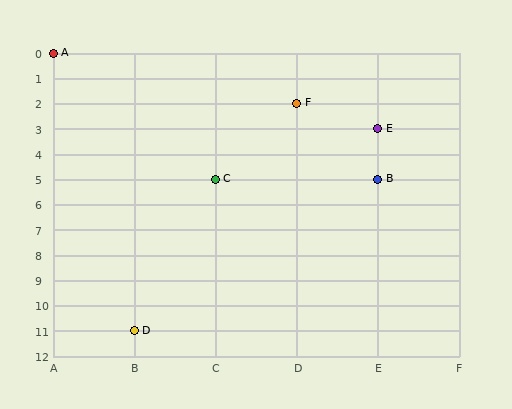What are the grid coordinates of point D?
Point D is at grid coordinates (B, 11).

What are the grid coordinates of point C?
Point C is at grid coordinates (C, 5).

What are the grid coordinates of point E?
Point E is at grid coordinates (E, 3).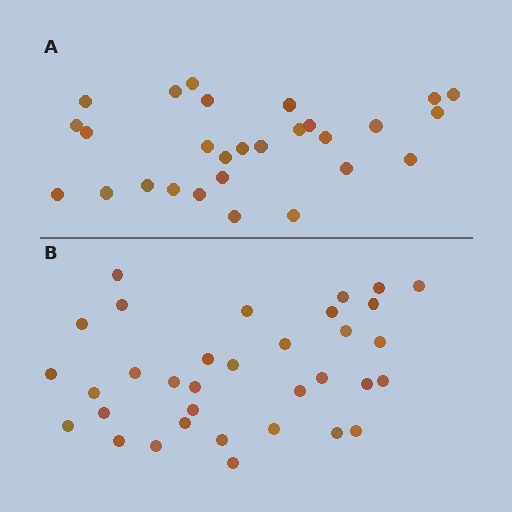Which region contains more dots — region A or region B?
Region B (the bottom region) has more dots.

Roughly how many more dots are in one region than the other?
Region B has about 6 more dots than region A.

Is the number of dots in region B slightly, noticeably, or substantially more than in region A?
Region B has only slightly more — the two regions are fairly close. The ratio is roughly 1.2 to 1.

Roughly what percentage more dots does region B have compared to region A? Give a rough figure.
About 20% more.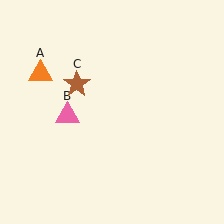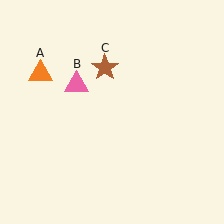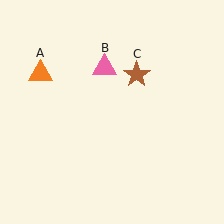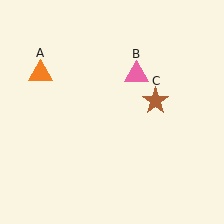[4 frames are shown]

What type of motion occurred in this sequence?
The pink triangle (object B), brown star (object C) rotated clockwise around the center of the scene.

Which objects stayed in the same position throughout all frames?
Orange triangle (object A) remained stationary.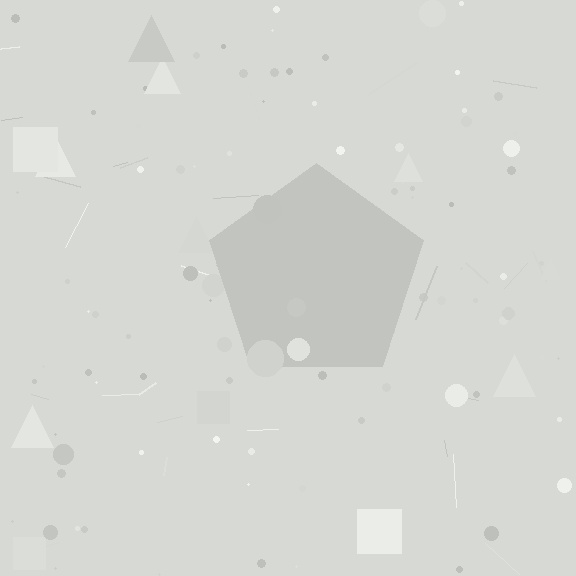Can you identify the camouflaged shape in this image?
The camouflaged shape is a pentagon.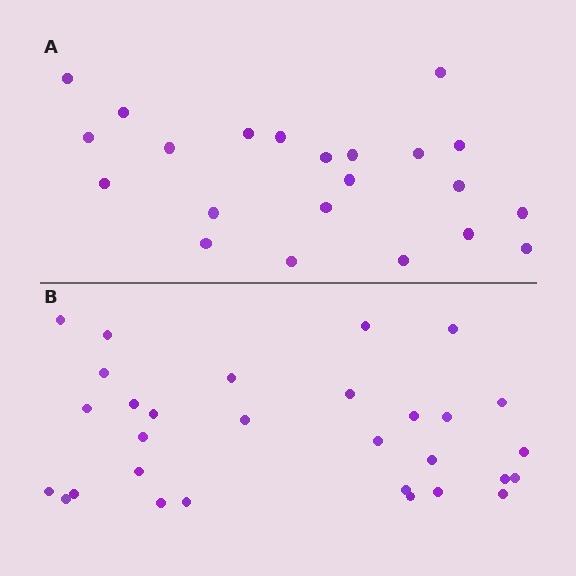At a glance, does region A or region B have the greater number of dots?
Region B (the bottom region) has more dots.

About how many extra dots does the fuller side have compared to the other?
Region B has roughly 8 or so more dots than region A.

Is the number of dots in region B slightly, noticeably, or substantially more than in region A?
Region B has noticeably more, but not dramatically so. The ratio is roughly 1.4 to 1.